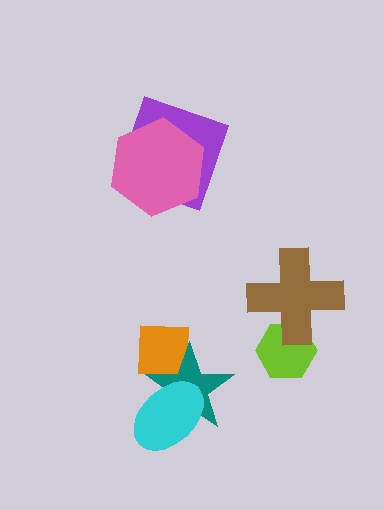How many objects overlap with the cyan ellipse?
2 objects overlap with the cyan ellipse.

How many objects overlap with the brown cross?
1 object overlaps with the brown cross.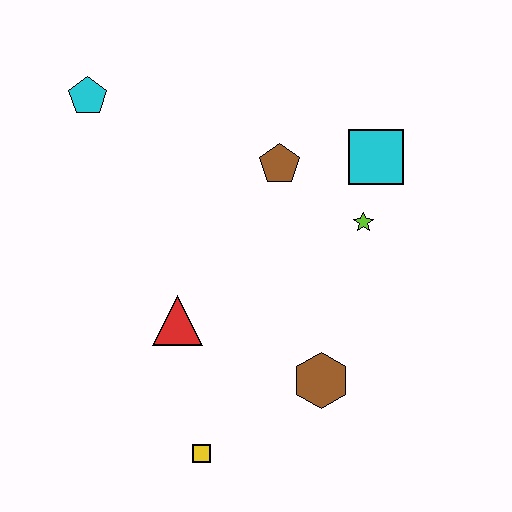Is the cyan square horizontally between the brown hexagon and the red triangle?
No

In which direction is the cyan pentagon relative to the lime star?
The cyan pentagon is to the left of the lime star.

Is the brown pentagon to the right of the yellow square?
Yes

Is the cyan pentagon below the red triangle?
No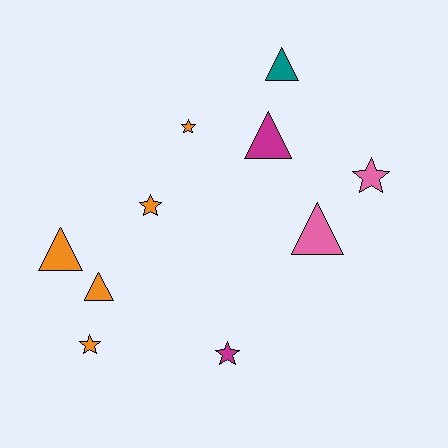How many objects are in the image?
There are 10 objects.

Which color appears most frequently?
Orange, with 5 objects.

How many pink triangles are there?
There is 1 pink triangle.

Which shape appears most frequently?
Triangle, with 5 objects.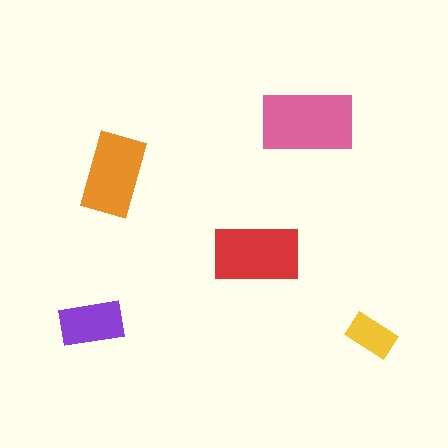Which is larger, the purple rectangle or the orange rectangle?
The orange one.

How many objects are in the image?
There are 5 objects in the image.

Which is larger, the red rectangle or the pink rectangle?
The pink one.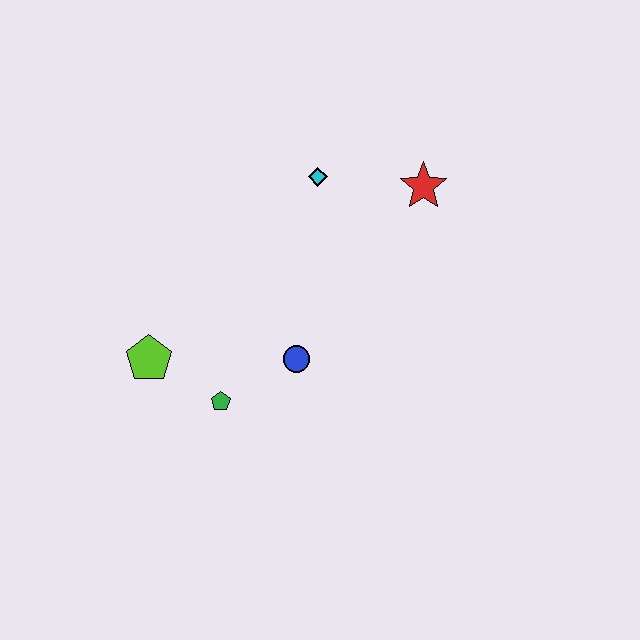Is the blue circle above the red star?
No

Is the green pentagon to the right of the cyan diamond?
No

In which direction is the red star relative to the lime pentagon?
The red star is to the right of the lime pentagon.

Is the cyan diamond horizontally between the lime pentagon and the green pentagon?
No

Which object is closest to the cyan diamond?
The red star is closest to the cyan diamond.